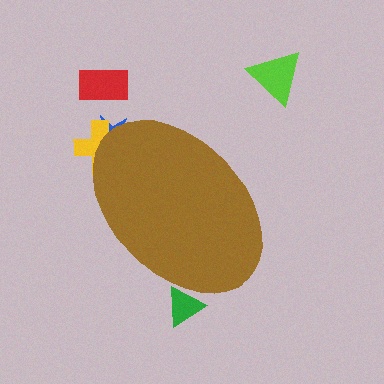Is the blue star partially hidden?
Yes, the blue star is partially hidden behind the brown ellipse.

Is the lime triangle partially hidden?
No, the lime triangle is fully visible.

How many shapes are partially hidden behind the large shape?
3 shapes are partially hidden.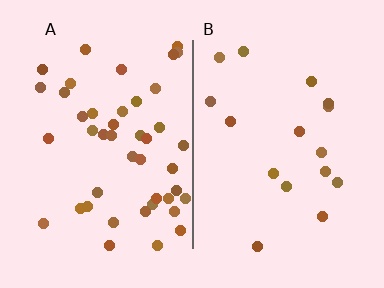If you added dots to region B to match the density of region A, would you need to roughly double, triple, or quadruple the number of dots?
Approximately triple.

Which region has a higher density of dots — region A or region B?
A (the left).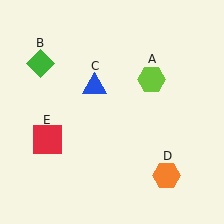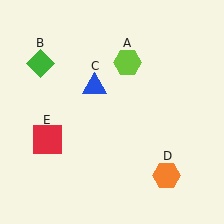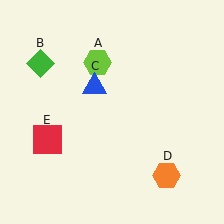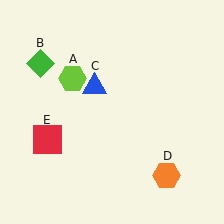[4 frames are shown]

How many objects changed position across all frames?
1 object changed position: lime hexagon (object A).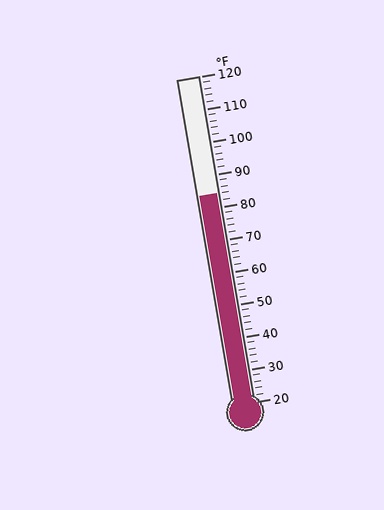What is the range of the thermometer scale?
The thermometer scale ranges from 20°F to 120°F.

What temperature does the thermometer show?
The thermometer shows approximately 84°F.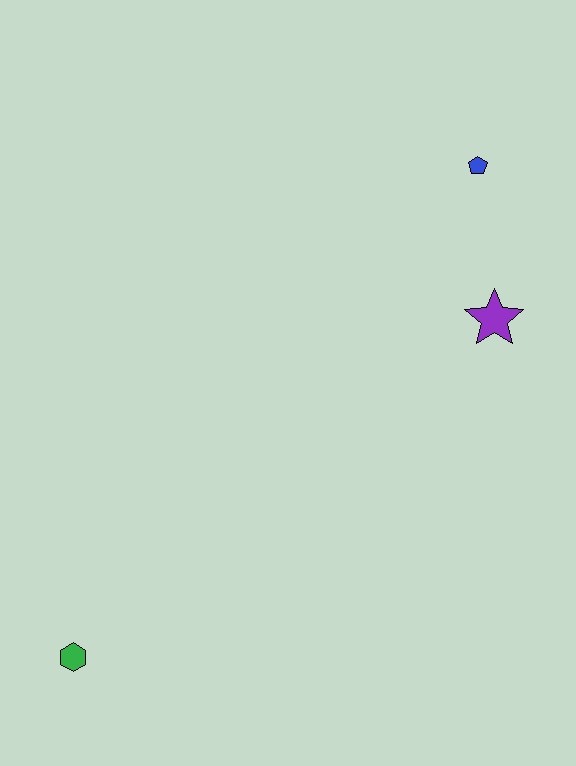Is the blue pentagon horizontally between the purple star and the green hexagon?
Yes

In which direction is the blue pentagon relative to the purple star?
The blue pentagon is above the purple star.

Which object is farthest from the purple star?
The green hexagon is farthest from the purple star.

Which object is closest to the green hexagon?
The purple star is closest to the green hexagon.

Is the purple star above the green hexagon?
Yes